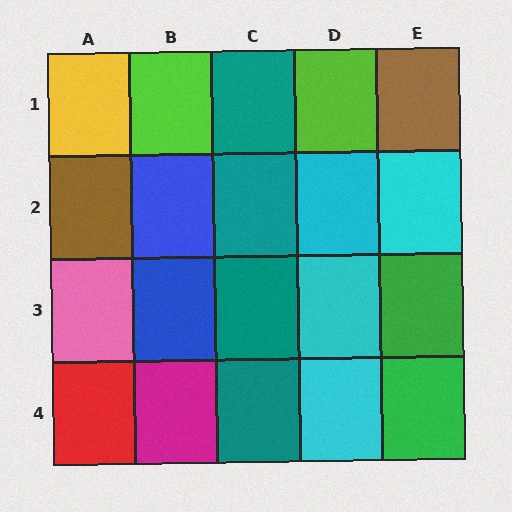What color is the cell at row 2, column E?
Cyan.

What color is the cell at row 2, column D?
Cyan.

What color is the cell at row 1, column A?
Yellow.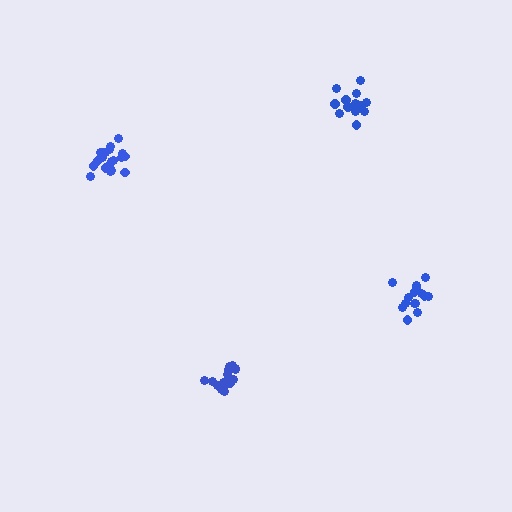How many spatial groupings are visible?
There are 4 spatial groupings.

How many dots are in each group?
Group 1: 20 dots, Group 2: 16 dots, Group 3: 14 dots, Group 4: 15 dots (65 total).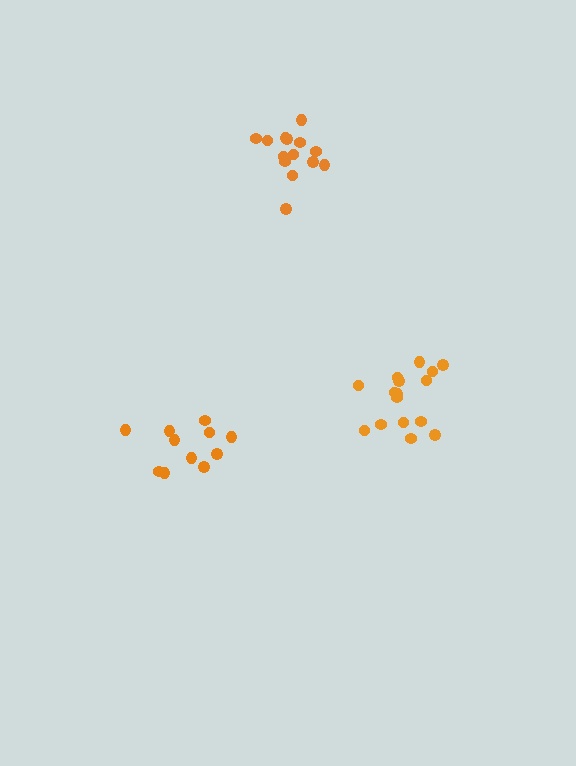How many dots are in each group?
Group 1: 11 dots, Group 2: 16 dots, Group 3: 14 dots (41 total).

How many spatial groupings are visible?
There are 3 spatial groupings.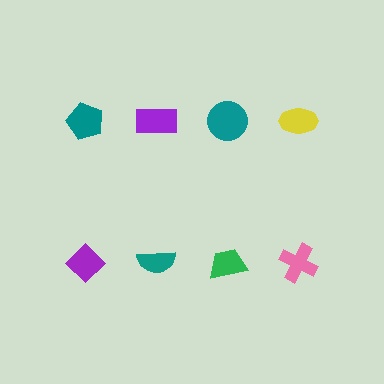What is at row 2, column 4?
A pink cross.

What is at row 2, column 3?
A green trapezoid.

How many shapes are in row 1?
4 shapes.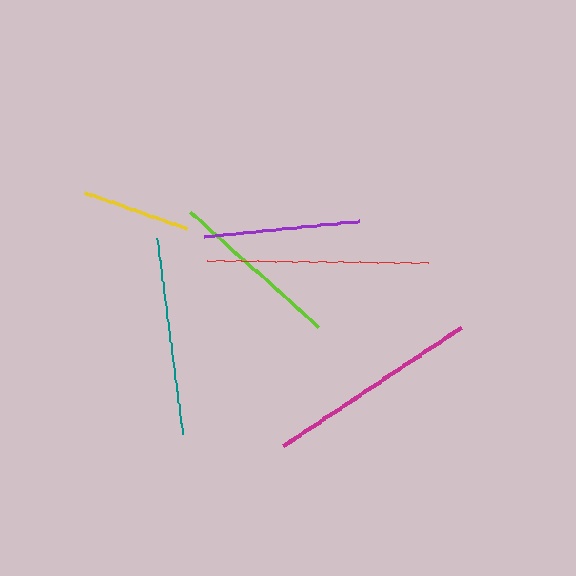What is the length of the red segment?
The red segment is approximately 221 pixels long.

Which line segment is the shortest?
The yellow line is the shortest at approximately 108 pixels.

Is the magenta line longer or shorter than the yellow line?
The magenta line is longer than the yellow line.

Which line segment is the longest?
The red line is the longest at approximately 221 pixels.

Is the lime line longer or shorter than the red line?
The red line is longer than the lime line.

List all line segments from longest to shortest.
From longest to shortest: red, magenta, teal, lime, purple, yellow.